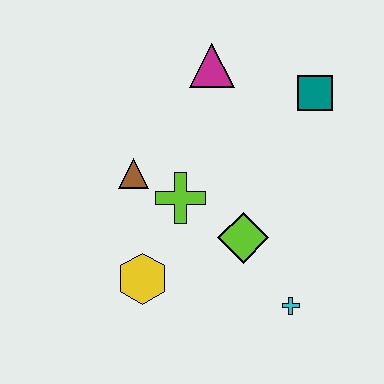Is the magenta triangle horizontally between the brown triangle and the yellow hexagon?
No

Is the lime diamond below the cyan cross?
No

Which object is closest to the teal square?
The magenta triangle is closest to the teal square.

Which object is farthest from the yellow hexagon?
The teal square is farthest from the yellow hexagon.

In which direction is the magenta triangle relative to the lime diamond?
The magenta triangle is above the lime diamond.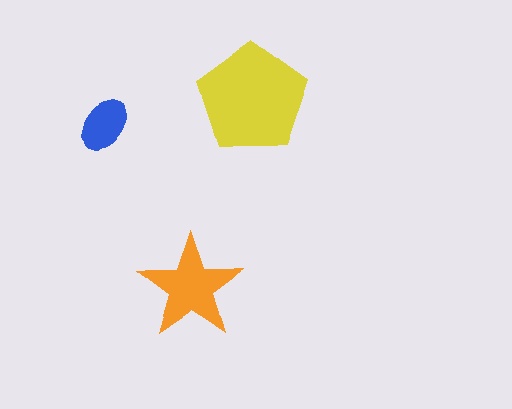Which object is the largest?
The yellow pentagon.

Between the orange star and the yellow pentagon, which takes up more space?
The yellow pentagon.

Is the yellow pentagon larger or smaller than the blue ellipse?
Larger.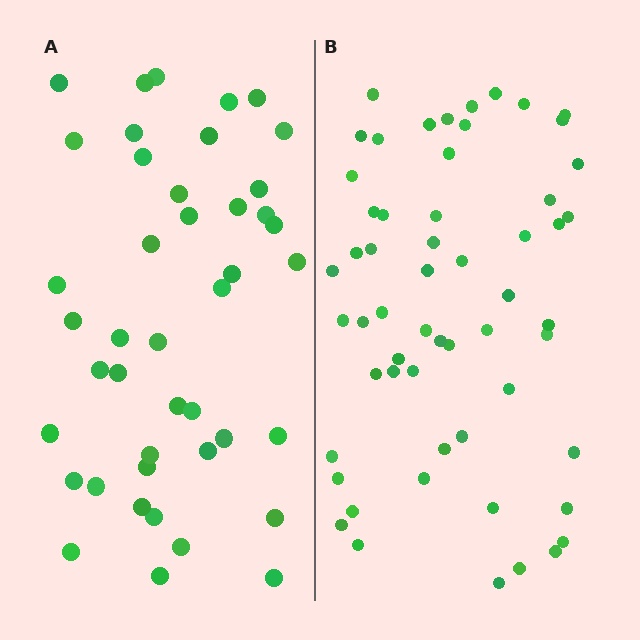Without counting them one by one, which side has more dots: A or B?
Region B (the right region) has more dots.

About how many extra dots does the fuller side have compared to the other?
Region B has approximately 15 more dots than region A.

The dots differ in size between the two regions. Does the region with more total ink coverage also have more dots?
No. Region A has more total ink coverage because its dots are larger, but region B actually contains more individual dots. Total area can be misleading — the number of items is what matters here.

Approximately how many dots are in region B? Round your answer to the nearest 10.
About 60 dots. (The exact count is 57, which rounds to 60.)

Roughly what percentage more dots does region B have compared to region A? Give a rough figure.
About 35% more.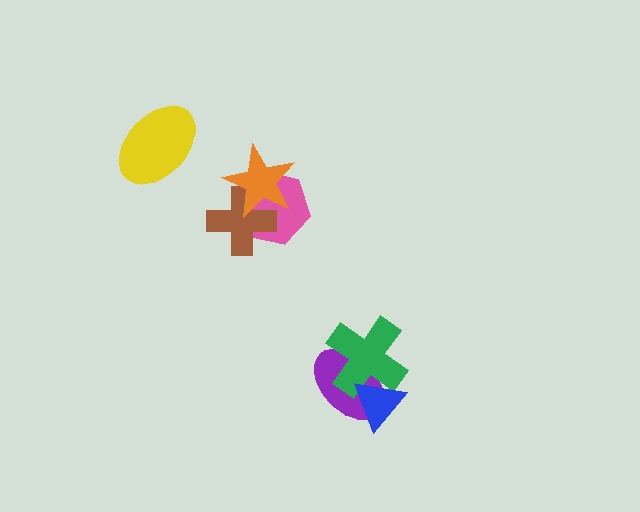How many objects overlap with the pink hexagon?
2 objects overlap with the pink hexagon.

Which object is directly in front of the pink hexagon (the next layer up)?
The brown cross is directly in front of the pink hexagon.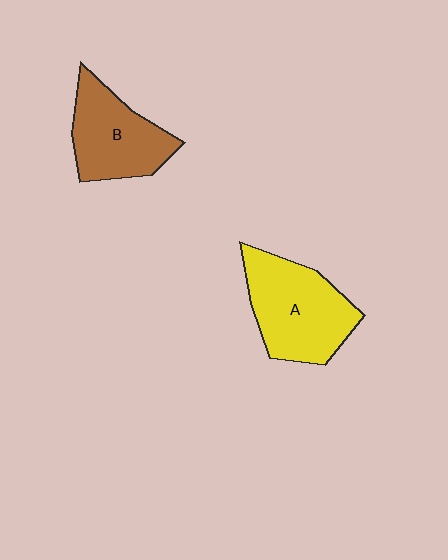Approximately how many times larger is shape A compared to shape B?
Approximately 1.2 times.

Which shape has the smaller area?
Shape B (brown).